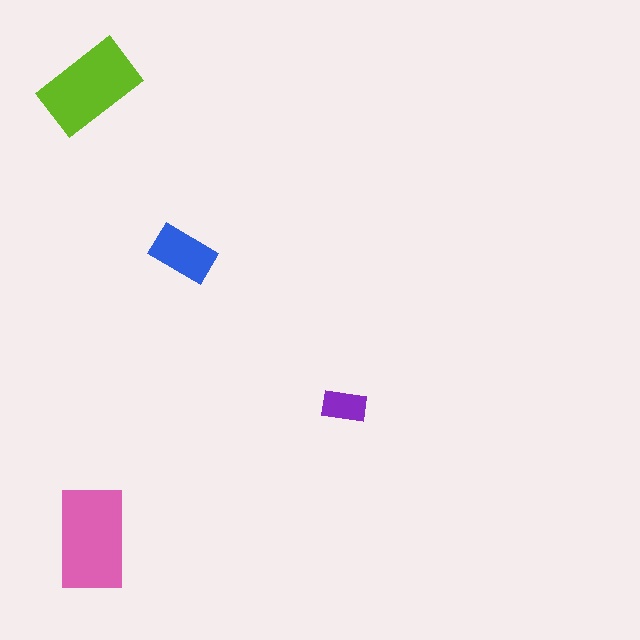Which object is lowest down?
The pink rectangle is bottommost.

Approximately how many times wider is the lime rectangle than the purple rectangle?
About 2 times wider.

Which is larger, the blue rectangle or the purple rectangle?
The blue one.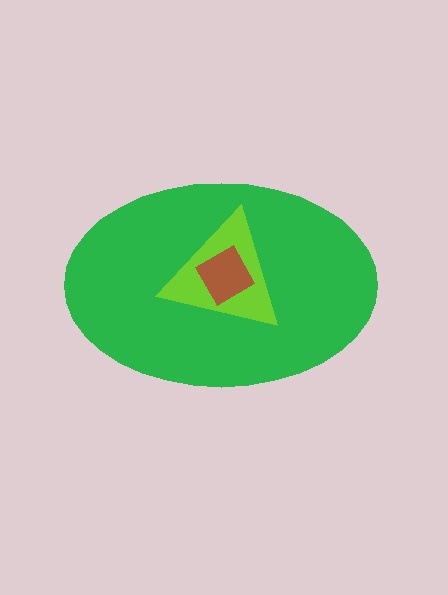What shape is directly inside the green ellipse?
The lime triangle.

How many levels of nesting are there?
3.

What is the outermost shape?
The green ellipse.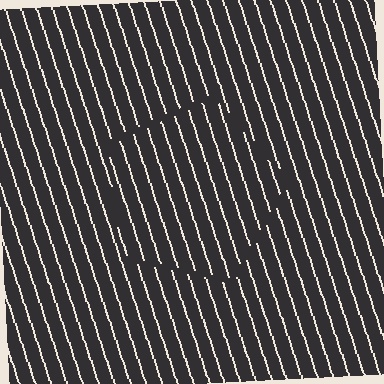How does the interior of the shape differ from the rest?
The interior of the shape contains the same grating, shifted by half a period — the contour is defined by the phase discontinuity where line-ends from the inner and outer gratings abut.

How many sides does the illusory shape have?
5 sides — the line-ends trace a pentagon.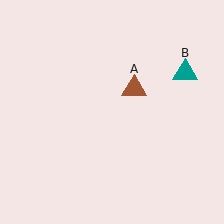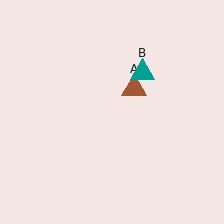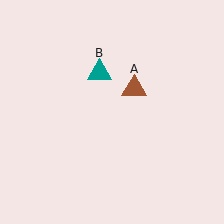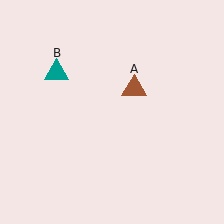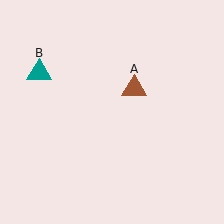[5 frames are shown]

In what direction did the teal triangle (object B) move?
The teal triangle (object B) moved left.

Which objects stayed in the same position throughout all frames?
Brown triangle (object A) remained stationary.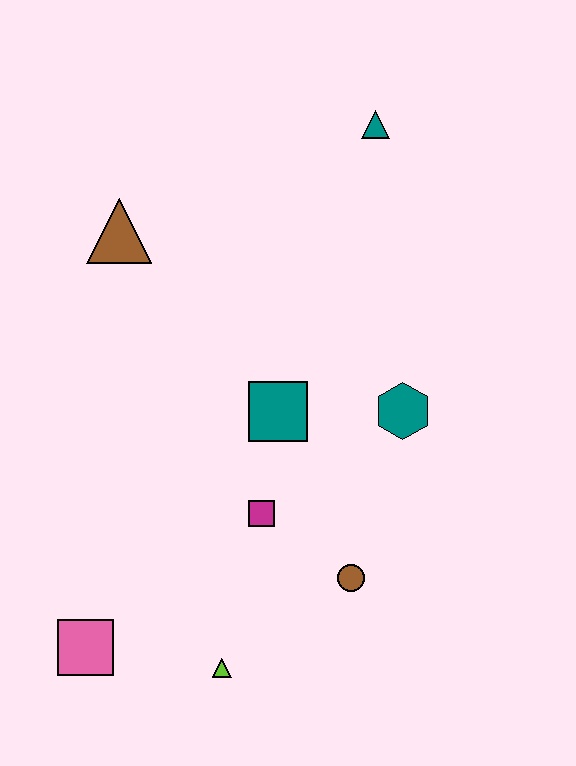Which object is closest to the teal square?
The magenta square is closest to the teal square.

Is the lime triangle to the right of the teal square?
No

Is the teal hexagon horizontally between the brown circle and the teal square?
No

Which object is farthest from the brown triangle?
The lime triangle is farthest from the brown triangle.